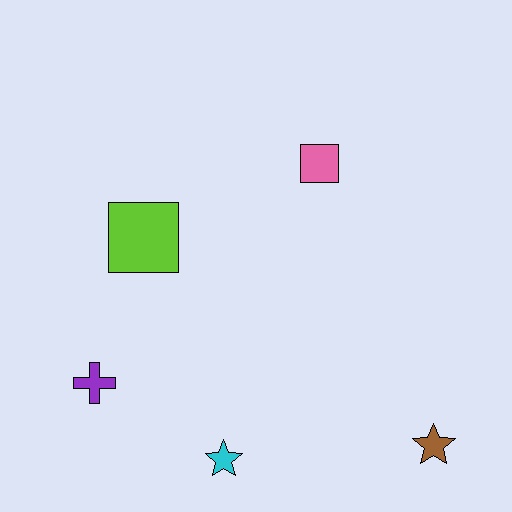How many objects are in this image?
There are 5 objects.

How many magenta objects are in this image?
There are no magenta objects.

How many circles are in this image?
There are no circles.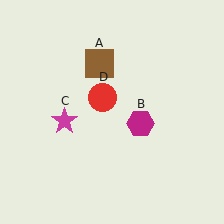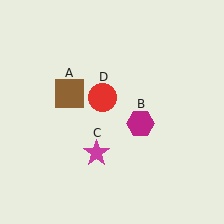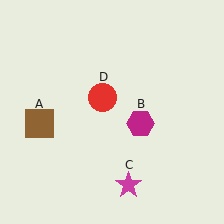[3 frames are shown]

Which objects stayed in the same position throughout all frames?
Magenta hexagon (object B) and red circle (object D) remained stationary.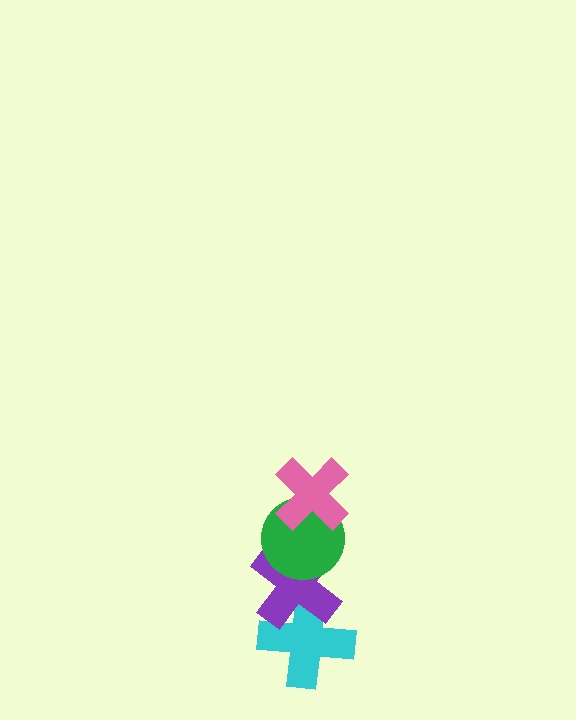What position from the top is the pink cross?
The pink cross is 1st from the top.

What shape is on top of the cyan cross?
The purple cross is on top of the cyan cross.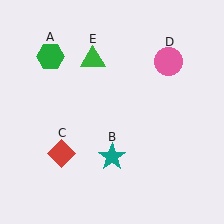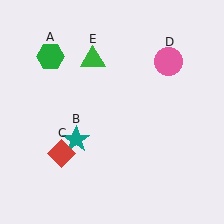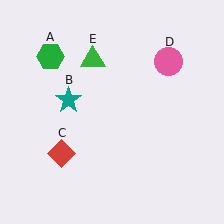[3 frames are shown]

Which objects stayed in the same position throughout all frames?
Green hexagon (object A) and red diamond (object C) and pink circle (object D) and green triangle (object E) remained stationary.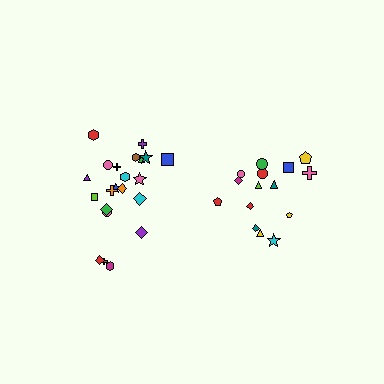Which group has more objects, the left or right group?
The left group.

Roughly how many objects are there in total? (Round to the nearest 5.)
Roughly 35 objects in total.